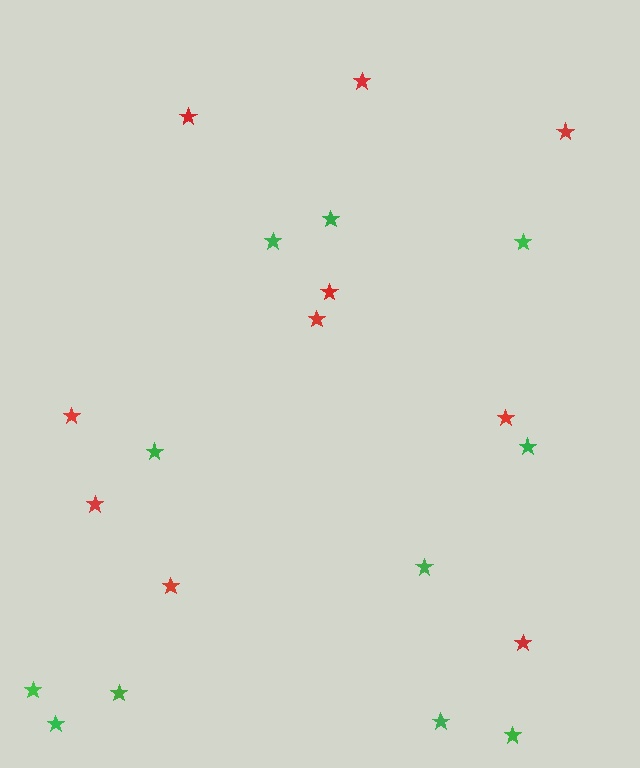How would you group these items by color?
There are 2 groups: one group of green stars (11) and one group of red stars (10).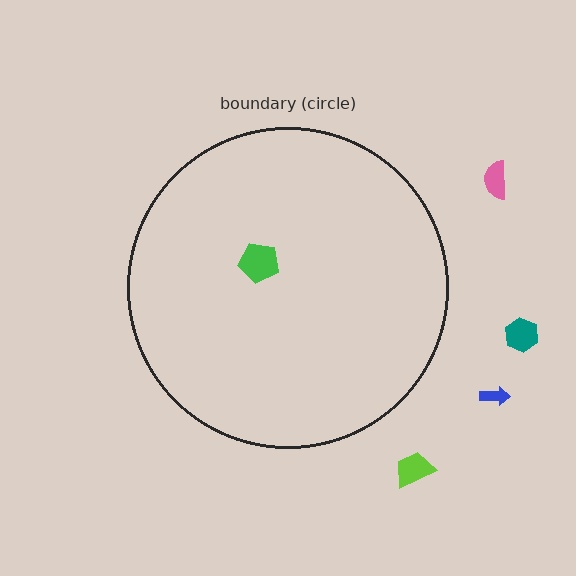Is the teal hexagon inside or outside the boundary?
Outside.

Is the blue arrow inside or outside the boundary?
Outside.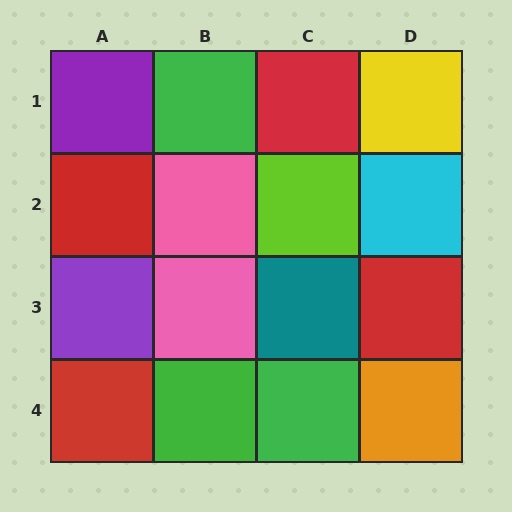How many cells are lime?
1 cell is lime.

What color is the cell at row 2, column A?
Red.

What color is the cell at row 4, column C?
Green.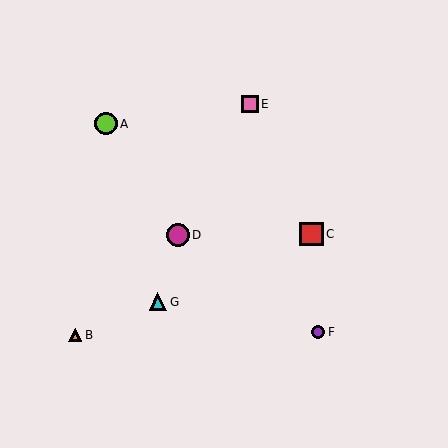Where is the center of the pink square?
The center of the pink square is at (250, 104).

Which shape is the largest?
The red square (labeled C) is the largest.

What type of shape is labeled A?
Shape A is a lime circle.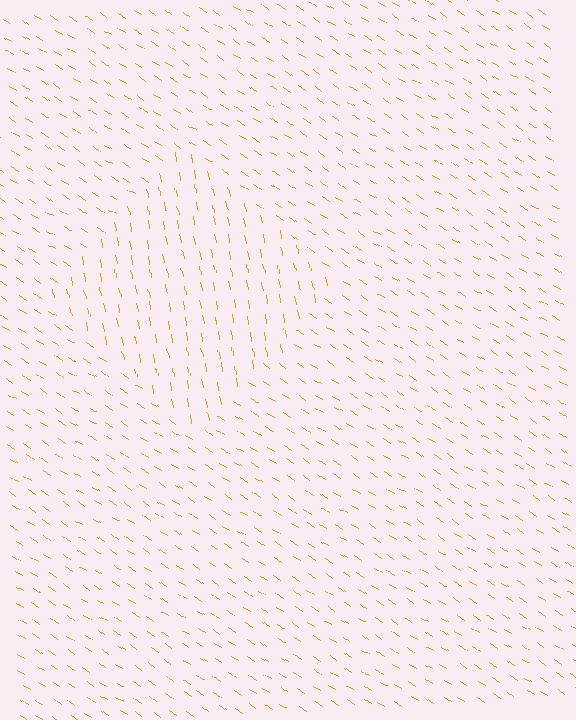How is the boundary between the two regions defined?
The boundary is defined purely by a change in line orientation (approximately 45 degrees difference). All lines are the same color and thickness.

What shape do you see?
I see a diamond.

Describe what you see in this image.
The image is filled with small orange line segments. A diamond region in the image has lines oriented differently from the surrounding lines, creating a visible texture boundary.